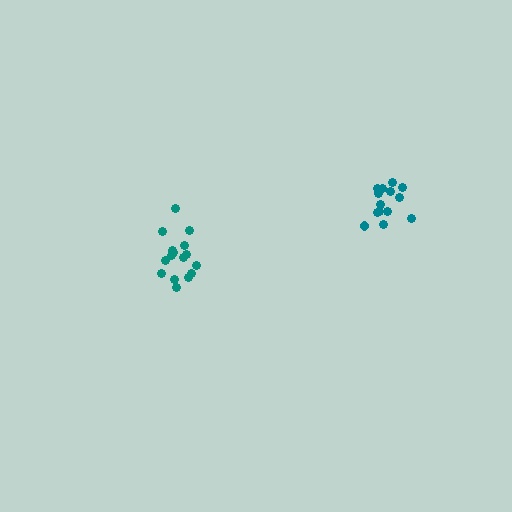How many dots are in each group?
Group 1: 14 dots, Group 2: 16 dots (30 total).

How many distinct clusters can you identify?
There are 2 distinct clusters.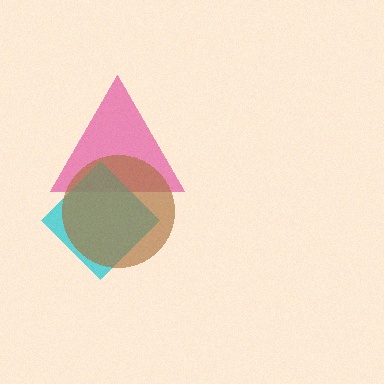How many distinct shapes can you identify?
There are 3 distinct shapes: a magenta triangle, a cyan diamond, a brown circle.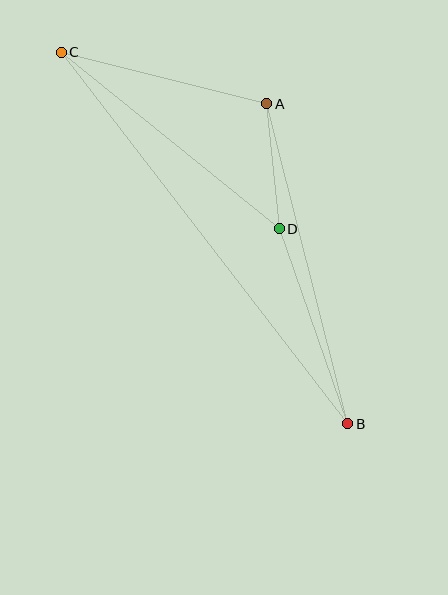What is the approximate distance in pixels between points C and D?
The distance between C and D is approximately 280 pixels.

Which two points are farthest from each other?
Points B and C are farthest from each other.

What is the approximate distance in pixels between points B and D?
The distance between B and D is approximately 207 pixels.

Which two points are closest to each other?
Points A and D are closest to each other.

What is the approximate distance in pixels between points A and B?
The distance between A and B is approximately 330 pixels.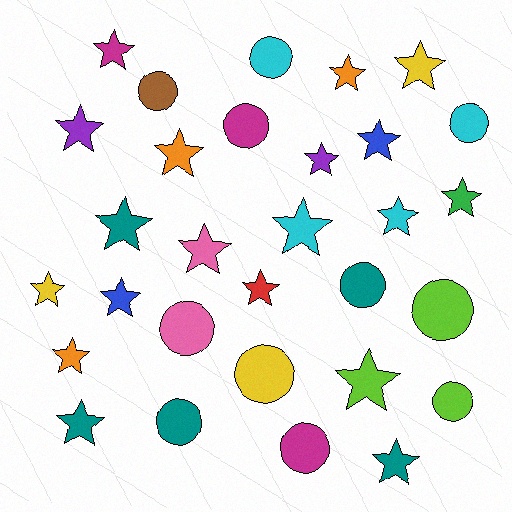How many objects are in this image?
There are 30 objects.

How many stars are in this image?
There are 19 stars.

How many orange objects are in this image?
There are 3 orange objects.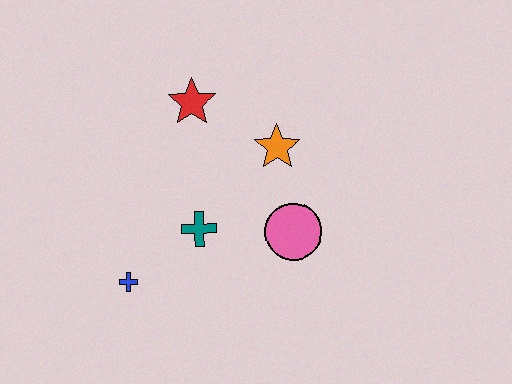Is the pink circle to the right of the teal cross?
Yes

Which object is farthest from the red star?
The blue cross is farthest from the red star.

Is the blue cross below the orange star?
Yes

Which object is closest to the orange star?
The pink circle is closest to the orange star.